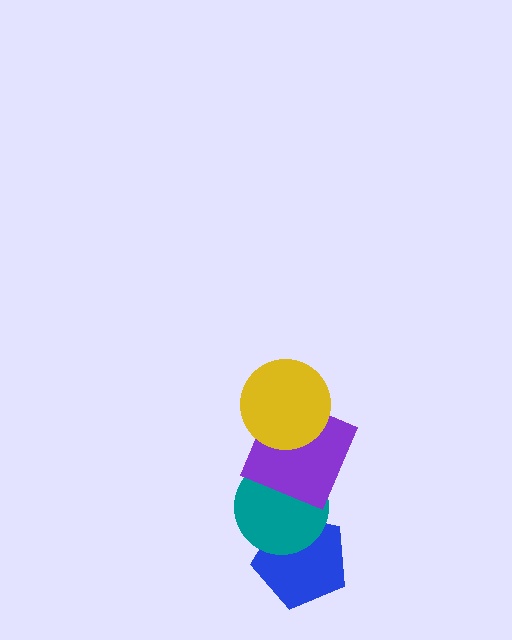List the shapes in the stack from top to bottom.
From top to bottom: the yellow circle, the purple square, the teal circle, the blue pentagon.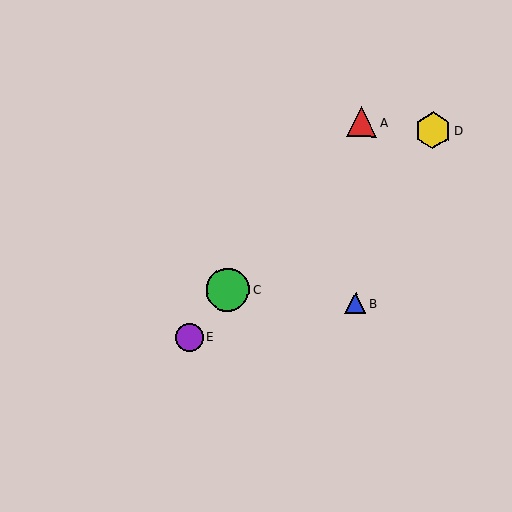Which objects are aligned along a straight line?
Objects A, C, E are aligned along a straight line.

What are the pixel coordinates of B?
Object B is at (356, 303).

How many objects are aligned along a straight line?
3 objects (A, C, E) are aligned along a straight line.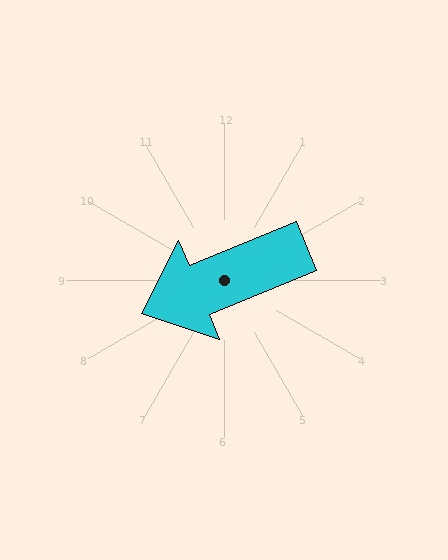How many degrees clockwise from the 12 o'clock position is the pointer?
Approximately 248 degrees.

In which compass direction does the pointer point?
West.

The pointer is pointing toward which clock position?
Roughly 8 o'clock.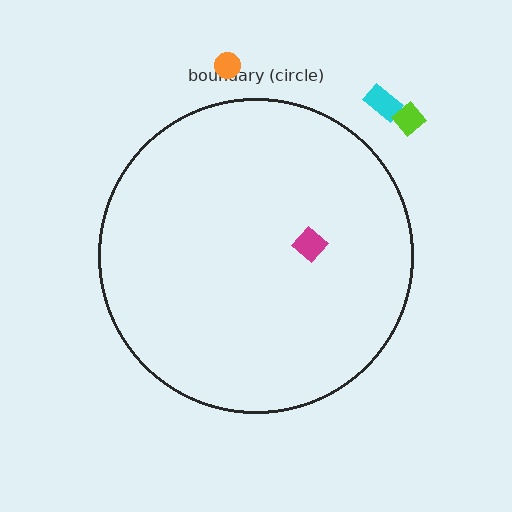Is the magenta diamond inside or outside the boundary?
Inside.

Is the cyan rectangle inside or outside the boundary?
Outside.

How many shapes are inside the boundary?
1 inside, 3 outside.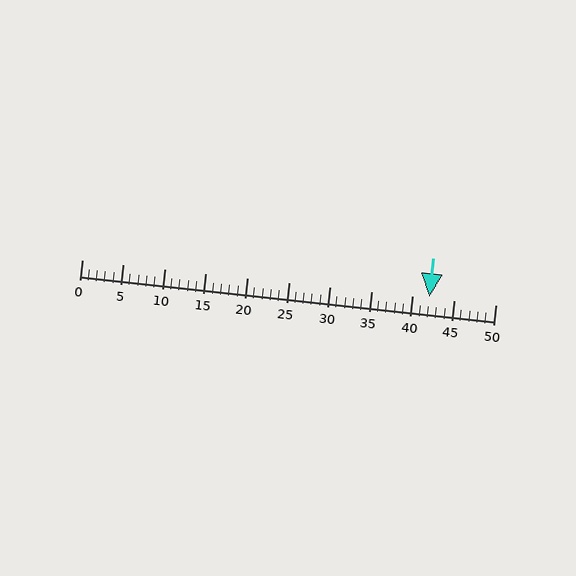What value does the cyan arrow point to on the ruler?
The cyan arrow points to approximately 42.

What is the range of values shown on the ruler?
The ruler shows values from 0 to 50.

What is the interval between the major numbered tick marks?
The major tick marks are spaced 5 units apart.